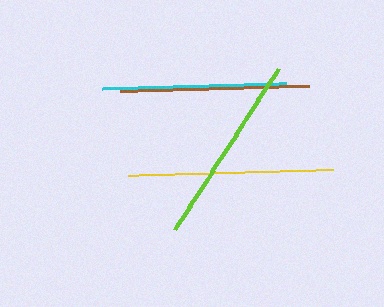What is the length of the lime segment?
The lime segment is approximately 191 pixels long.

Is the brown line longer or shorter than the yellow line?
The yellow line is longer than the brown line.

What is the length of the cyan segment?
The cyan segment is approximately 184 pixels long.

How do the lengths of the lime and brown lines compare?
The lime and brown lines are approximately the same length.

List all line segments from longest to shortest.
From longest to shortest: yellow, lime, brown, cyan.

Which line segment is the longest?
The yellow line is the longest at approximately 204 pixels.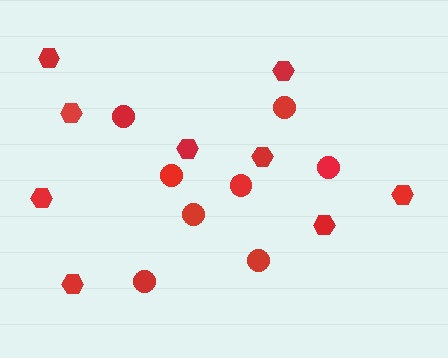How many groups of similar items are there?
There are 2 groups: one group of hexagons (9) and one group of circles (8).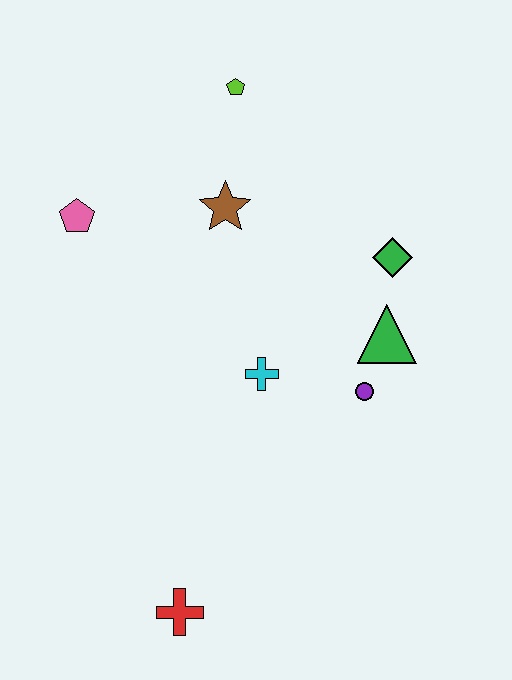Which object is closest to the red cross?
The cyan cross is closest to the red cross.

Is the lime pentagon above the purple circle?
Yes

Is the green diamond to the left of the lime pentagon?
No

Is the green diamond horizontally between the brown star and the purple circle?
No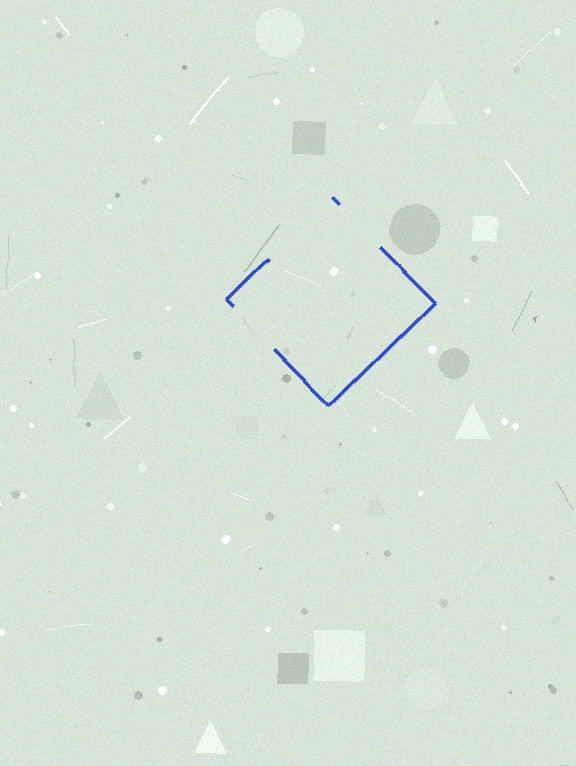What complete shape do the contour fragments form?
The contour fragments form a diamond.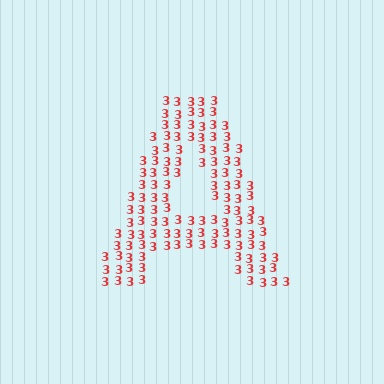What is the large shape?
The large shape is the letter A.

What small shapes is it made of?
It is made of small digit 3's.